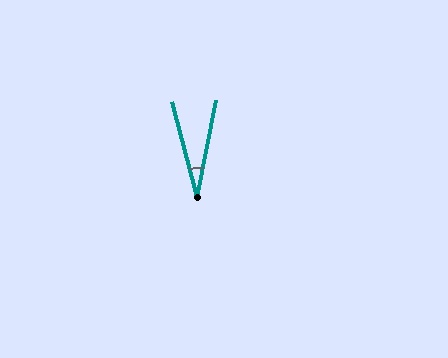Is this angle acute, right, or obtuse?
It is acute.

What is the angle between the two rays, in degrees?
Approximately 26 degrees.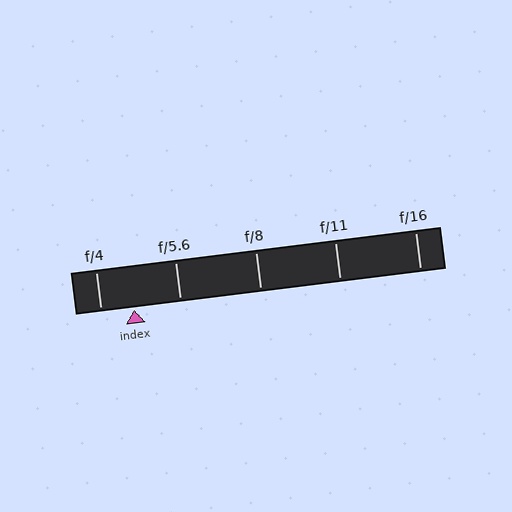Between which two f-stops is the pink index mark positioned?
The index mark is between f/4 and f/5.6.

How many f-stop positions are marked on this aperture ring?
There are 5 f-stop positions marked.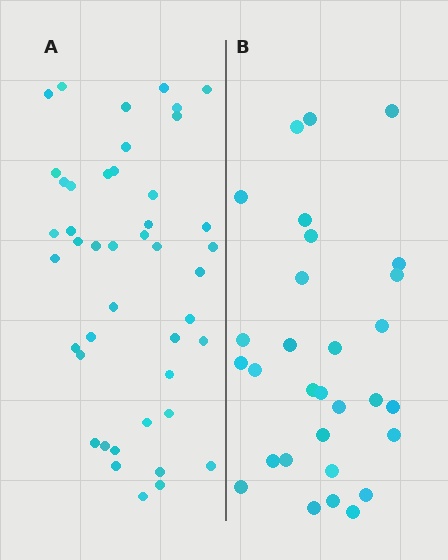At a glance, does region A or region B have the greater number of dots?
Region A (the left region) has more dots.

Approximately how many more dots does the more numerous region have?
Region A has approximately 15 more dots than region B.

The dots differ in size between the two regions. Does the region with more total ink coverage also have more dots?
No. Region B has more total ink coverage because its dots are larger, but region A actually contains more individual dots. Total area can be misleading — the number of items is what matters here.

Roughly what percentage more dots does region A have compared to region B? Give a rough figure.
About 45% more.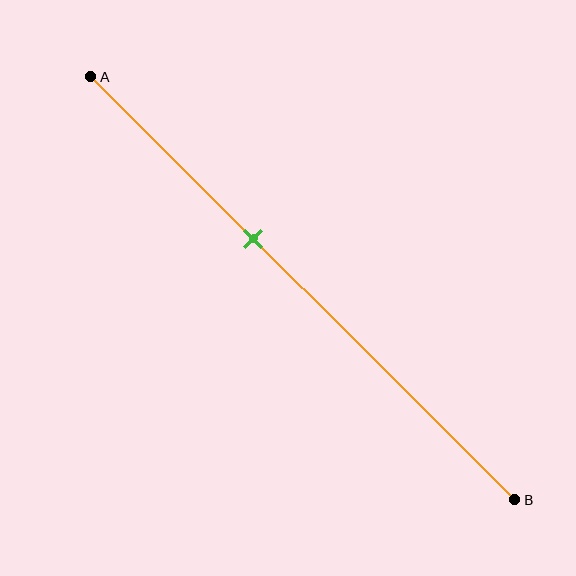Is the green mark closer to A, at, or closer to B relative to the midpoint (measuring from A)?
The green mark is closer to point A than the midpoint of segment AB.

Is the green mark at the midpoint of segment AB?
No, the mark is at about 40% from A, not at the 50% midpoint.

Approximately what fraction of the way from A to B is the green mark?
The green mark is approximately 40% of the way from A to B.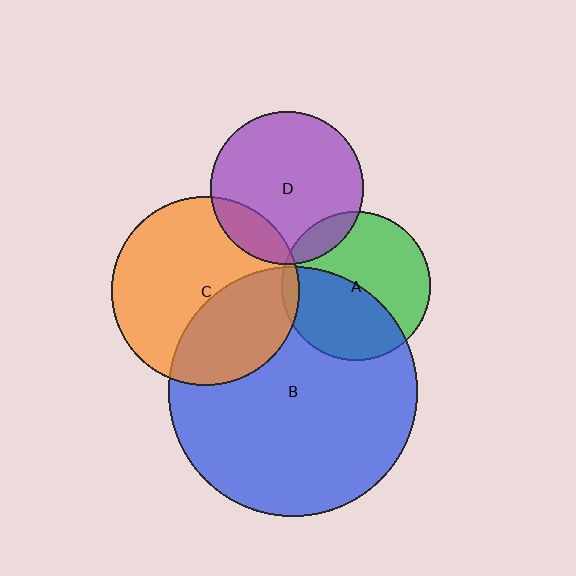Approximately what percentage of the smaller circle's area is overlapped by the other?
Approximately 15%.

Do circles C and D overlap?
Yes.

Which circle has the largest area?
Circle B (blue).